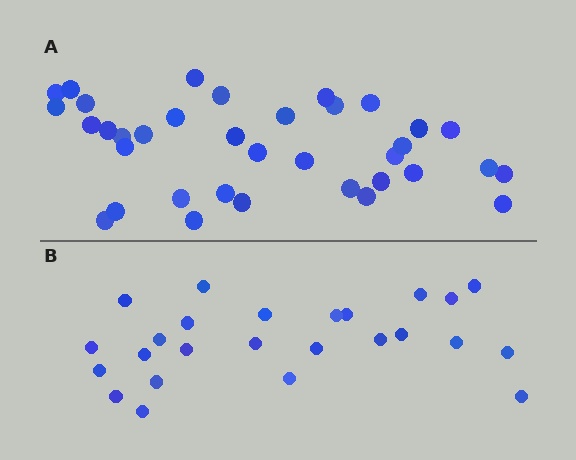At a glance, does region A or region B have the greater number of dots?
Region A (the top region) has more dots.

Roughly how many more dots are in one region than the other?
Region A has roughly 12 or so more dots than region B.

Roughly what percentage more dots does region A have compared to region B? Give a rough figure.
About 45% more.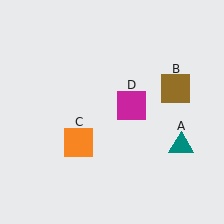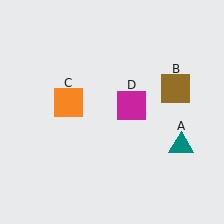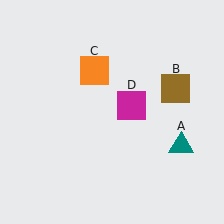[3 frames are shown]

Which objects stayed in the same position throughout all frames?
Teal triangle (object A) and brown square (object B) and magenta square (object D) remained stationary.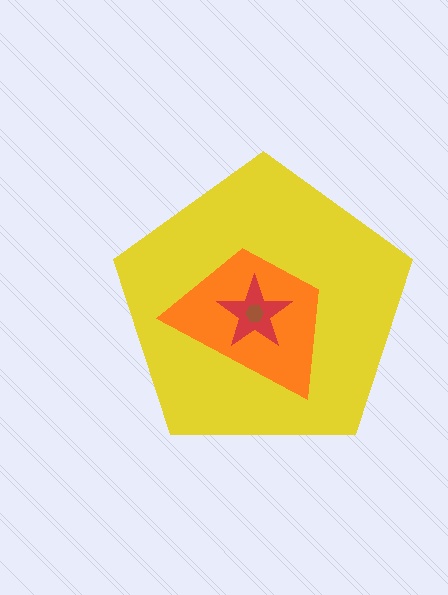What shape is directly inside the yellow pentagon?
The orange trapezoid.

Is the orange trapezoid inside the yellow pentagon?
Yes.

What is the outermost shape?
The yellow pentagon.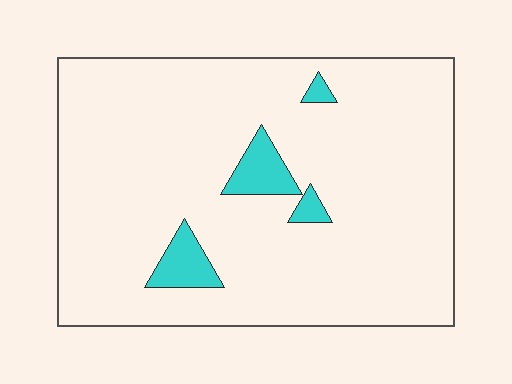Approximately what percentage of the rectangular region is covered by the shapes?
Approximately 5%.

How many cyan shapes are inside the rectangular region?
4.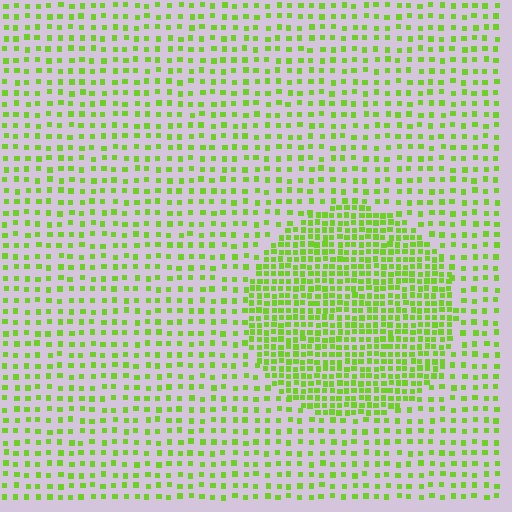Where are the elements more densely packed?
The elements are more densely packed inside the circle boundary.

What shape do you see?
I see a circle.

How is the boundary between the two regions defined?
The boundary is defined by a change in element density (approximately 2.2x ratio). All elements are the same color, size, and shape.